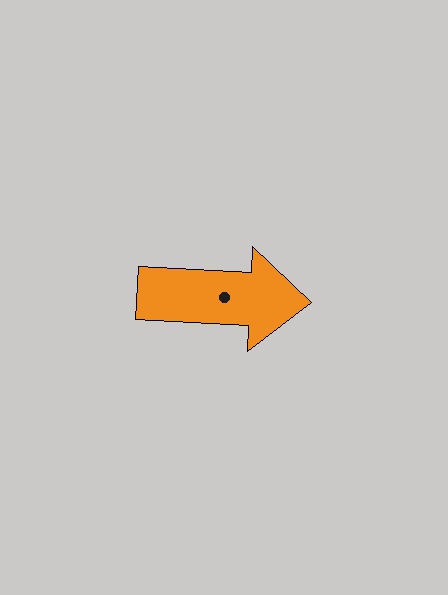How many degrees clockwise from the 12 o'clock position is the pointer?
Approximately 93 degrees.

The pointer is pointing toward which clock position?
Roughly 3 o'clock.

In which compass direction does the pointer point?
East.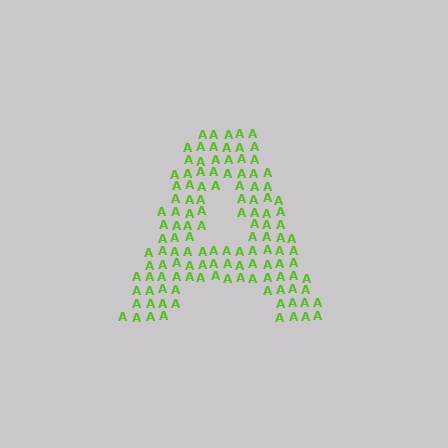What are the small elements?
The small elements are letter A's.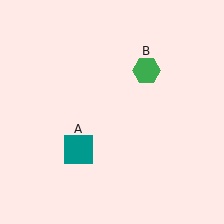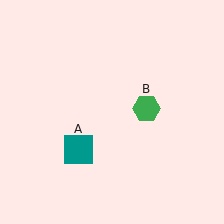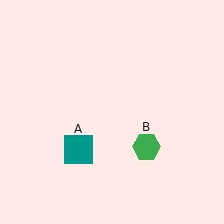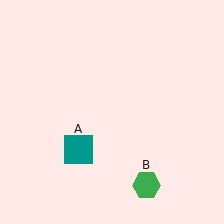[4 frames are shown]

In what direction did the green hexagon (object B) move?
The green hexagon (object B) moved down.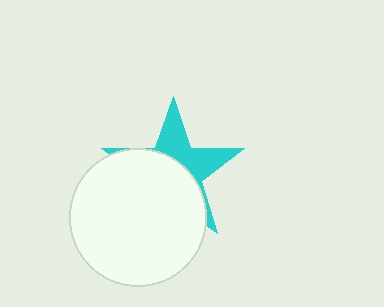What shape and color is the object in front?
The object in front is a white circle.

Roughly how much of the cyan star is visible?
A small part of it is visible (roughly 41%).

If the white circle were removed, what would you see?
You would see the complete cyan star.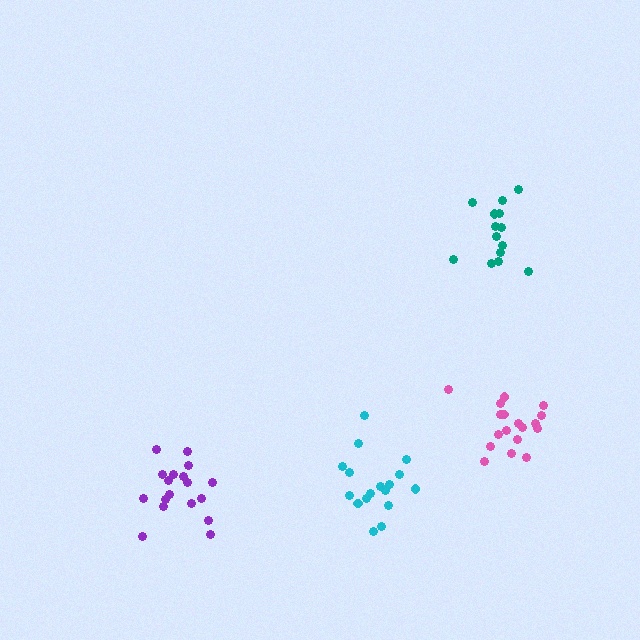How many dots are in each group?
Group 1: 14 dots, Group 2: 18 dots, Group 3: 17 dots, Group 4: 18 dots (67 total).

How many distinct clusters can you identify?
There are 4 distinct clusters.